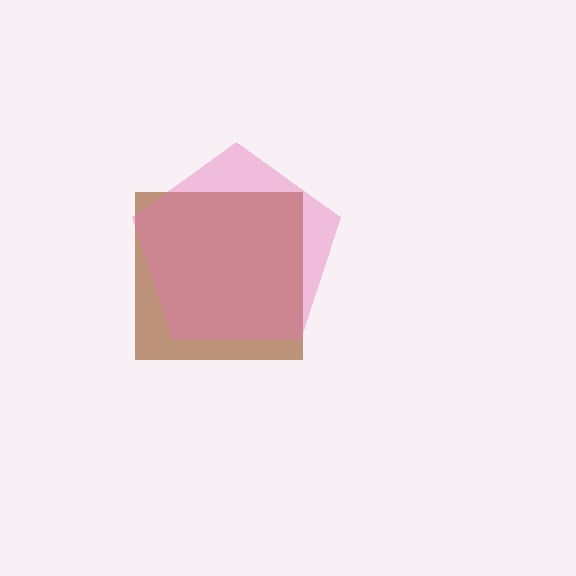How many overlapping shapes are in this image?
There are 2 overlapping shapes in the image.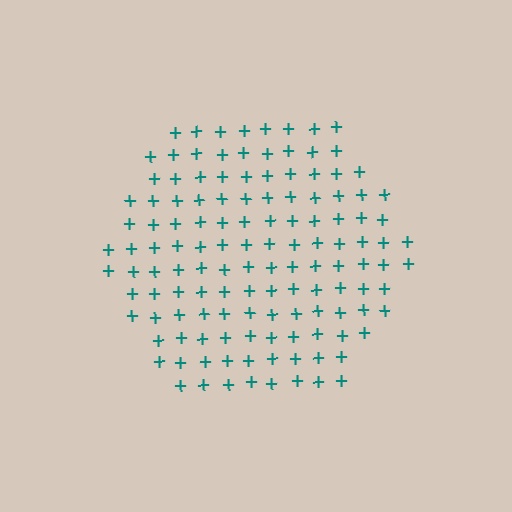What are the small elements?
The small elements are plus signs.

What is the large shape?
The large shape is a hexagon.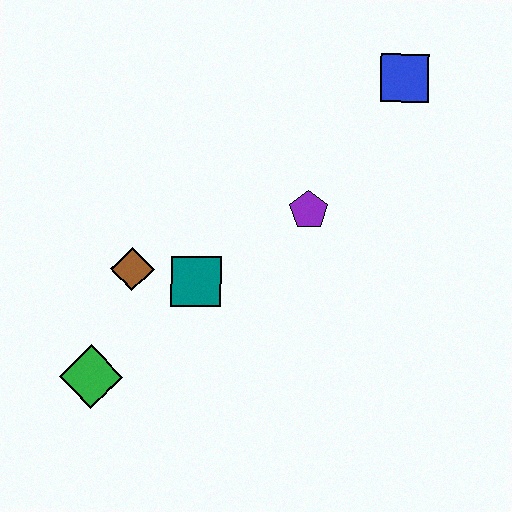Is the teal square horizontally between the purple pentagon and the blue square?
No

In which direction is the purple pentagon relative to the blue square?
The purple pentagon is below the blue square.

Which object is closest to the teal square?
The brown diamond is closest to the teal square.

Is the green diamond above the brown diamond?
No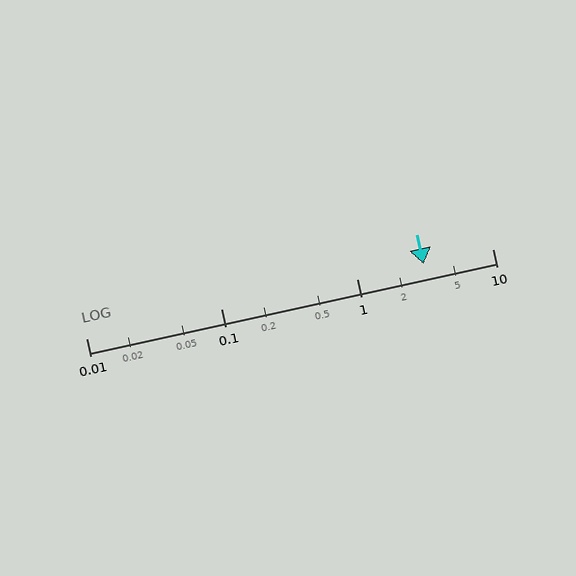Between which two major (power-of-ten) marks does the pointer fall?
The pointer is between 1 and 10.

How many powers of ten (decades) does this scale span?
The scale spans 3 decades, from 0.01 to 10.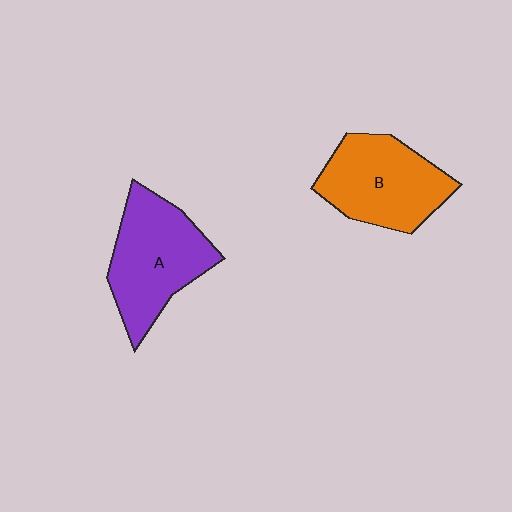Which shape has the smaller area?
Shape B (orange).